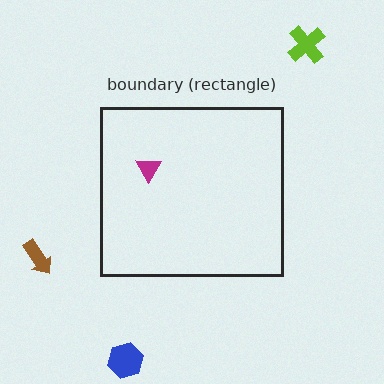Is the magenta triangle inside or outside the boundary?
Inside.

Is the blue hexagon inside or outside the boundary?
Outside.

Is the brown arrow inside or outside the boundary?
Outside.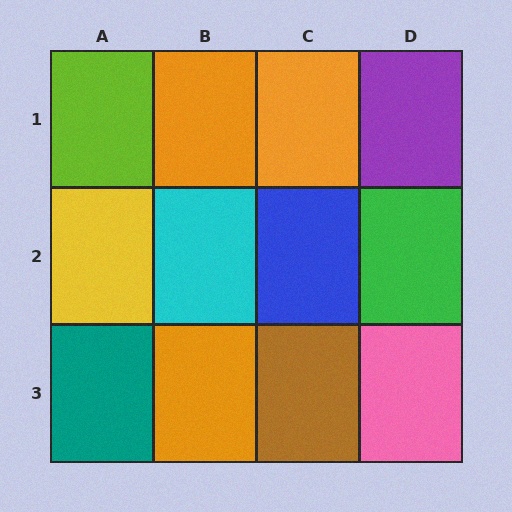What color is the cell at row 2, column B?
Cyan.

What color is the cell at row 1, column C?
Orange.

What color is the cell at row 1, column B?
Orange.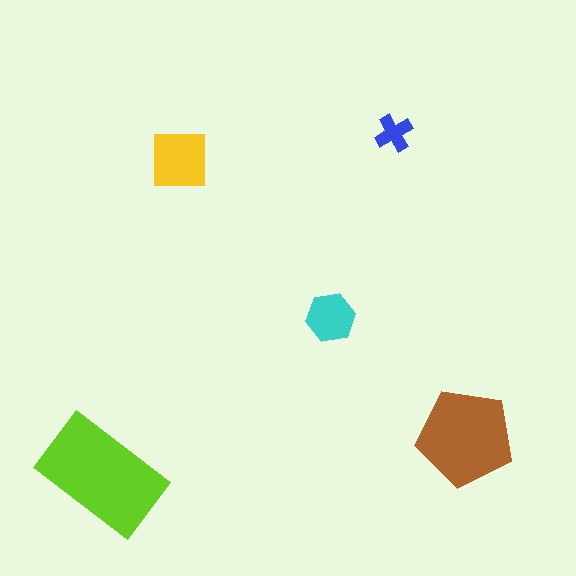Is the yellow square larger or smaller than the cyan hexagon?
Larger.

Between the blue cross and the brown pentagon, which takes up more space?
The brown pentagon.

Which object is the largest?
The lime rectangle.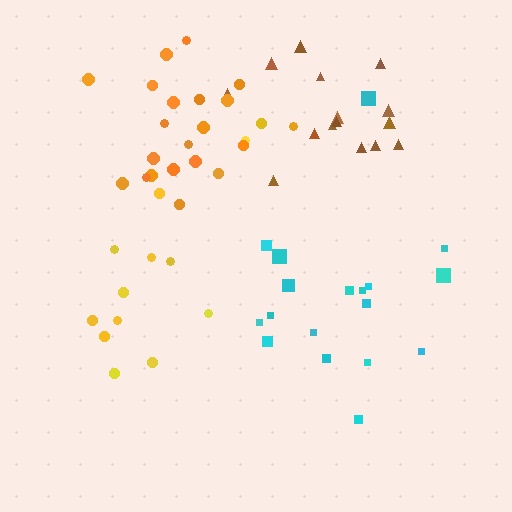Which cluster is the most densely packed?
Brown.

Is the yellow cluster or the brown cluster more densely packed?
Brown.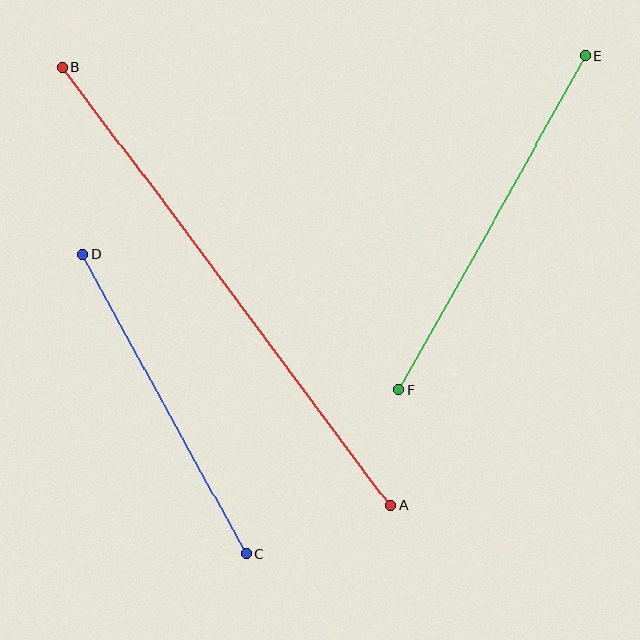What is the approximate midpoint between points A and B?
The midpoint is at approximately (227, 286) pixels.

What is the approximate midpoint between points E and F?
The midpoint is at approximately (492, 223) pixels.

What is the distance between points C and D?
The distance is approximately 342 pixels.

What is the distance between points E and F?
The distance is approximately 382 pixels.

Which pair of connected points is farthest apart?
Points A and B are farthest apart.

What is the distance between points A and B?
The distance is approximately 547 pixels.